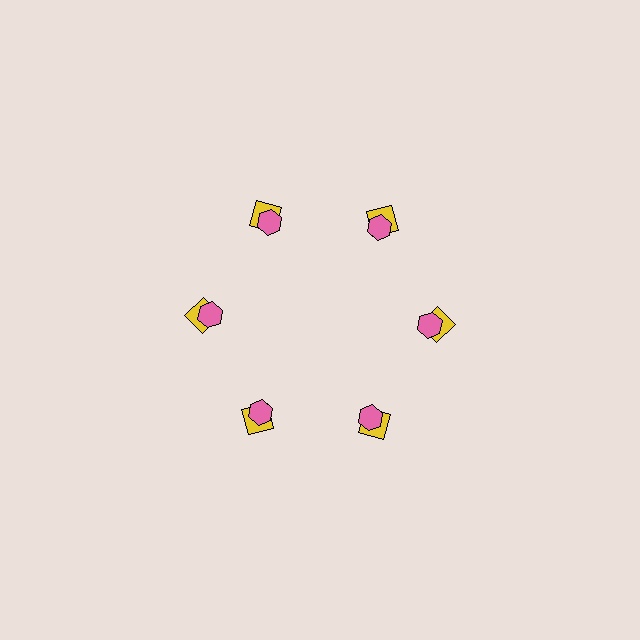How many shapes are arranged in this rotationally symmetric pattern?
There are 12 shapes, arranged in 6 groups of 2.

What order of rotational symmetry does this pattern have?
This pattern has 6-fold rotational symmetry.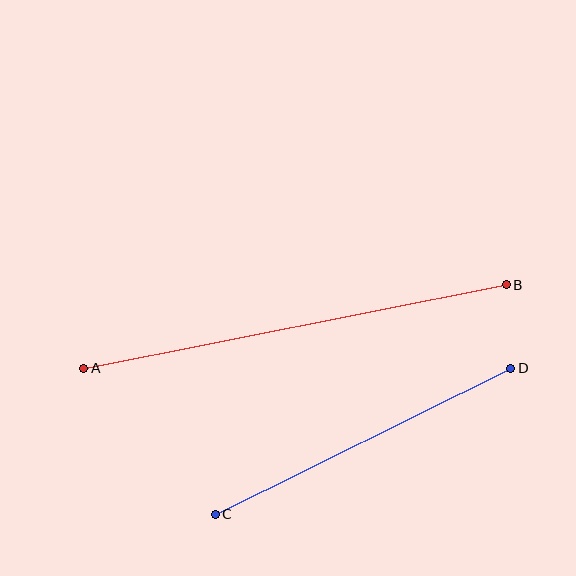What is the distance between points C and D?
The distance is approximately 330 pixels.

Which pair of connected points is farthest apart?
Points A and B are farthest apart.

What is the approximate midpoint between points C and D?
The midpoint is at approximately (363, 441) pixels.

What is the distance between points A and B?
The distance is approximately 431 pixels.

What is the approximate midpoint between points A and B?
The midpoint is at approximately (295, 327) pixels.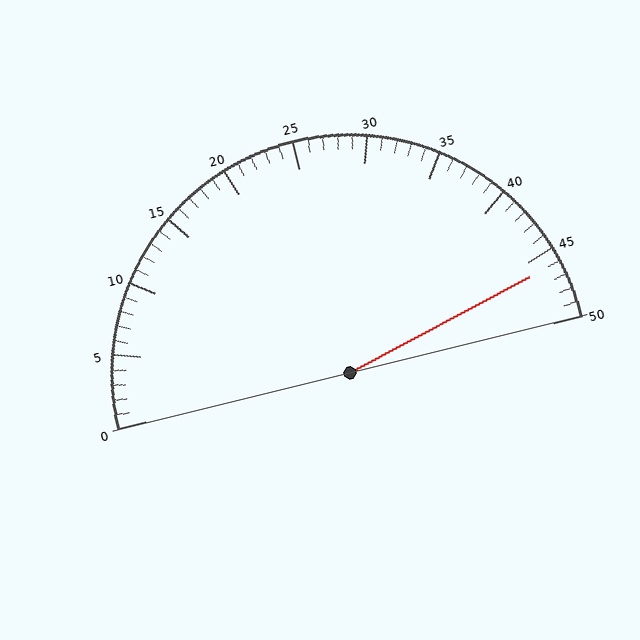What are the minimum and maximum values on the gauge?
The gauge ranges from 0 to 50.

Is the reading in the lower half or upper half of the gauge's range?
The reading is in the upper half of the range (0 to 50).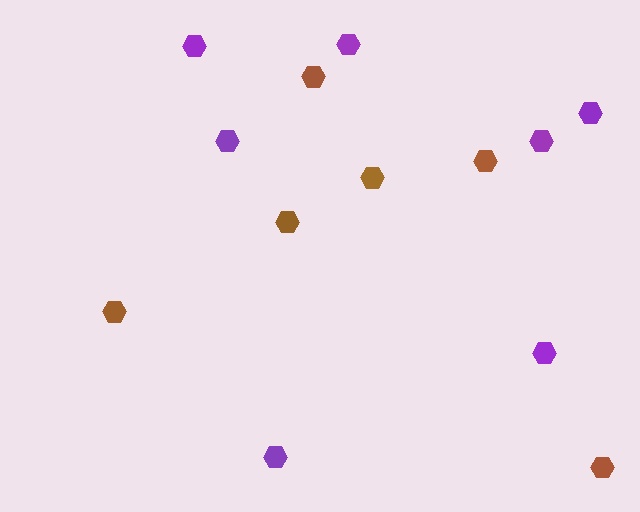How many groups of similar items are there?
There are 2 groups: one group of brown hexagons (6) and one group of purple hexagons (7).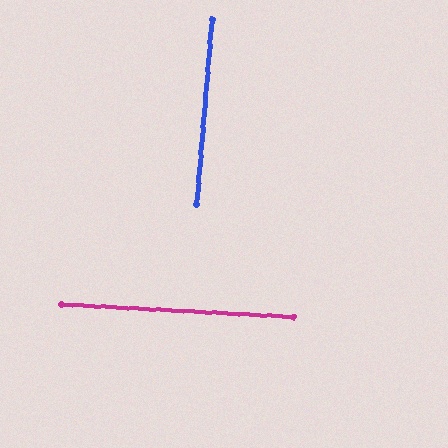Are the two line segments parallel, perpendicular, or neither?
Perpendicular — they meet at approximately 88°.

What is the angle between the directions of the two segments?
Approximately 88 degrees.